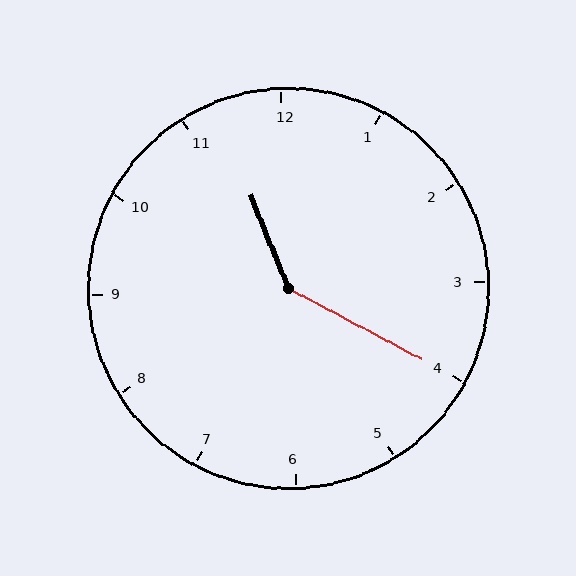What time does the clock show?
11:20.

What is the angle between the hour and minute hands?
Approximately 140 degrees.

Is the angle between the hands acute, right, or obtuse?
It is obtuse.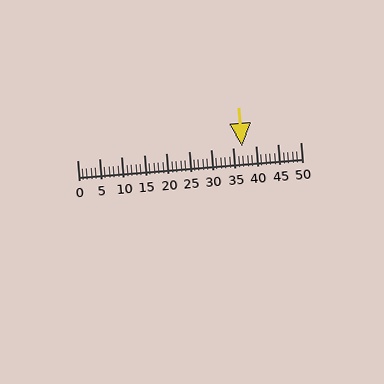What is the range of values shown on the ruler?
The ruler shows values from 0 to 50.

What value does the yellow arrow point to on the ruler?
The yellow arrow points to approximately 37.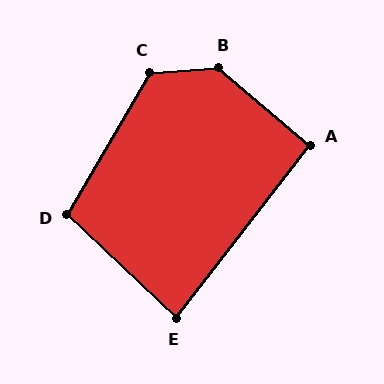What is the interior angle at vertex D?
Approximately 103 degrees (obtuse).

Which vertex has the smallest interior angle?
E, at approximately 84 degrees.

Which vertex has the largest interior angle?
B, at approximately 136 degrees.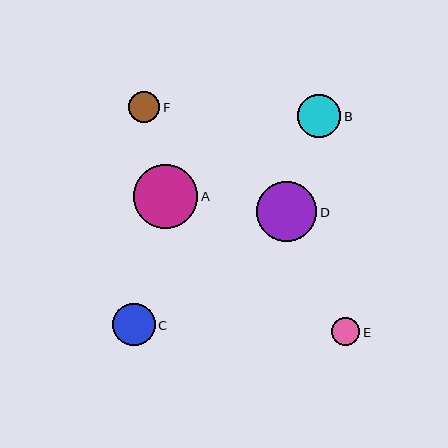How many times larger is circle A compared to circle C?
Circle A is approximately 1.5 times the size of circle C.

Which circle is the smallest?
Circle E is the smallest with a size of approximately 28 pixels.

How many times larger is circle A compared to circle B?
Circle A is approximately 1.5 times the size of circle B.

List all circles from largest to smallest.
From largest to smallest: A, D, B, C, F, E.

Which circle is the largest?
Circle A is the largest with a size of approximately 64 pixels.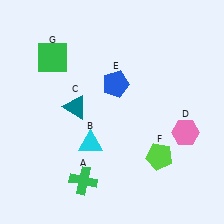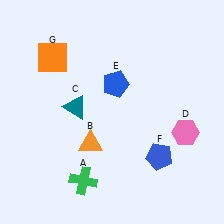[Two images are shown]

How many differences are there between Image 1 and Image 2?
There are 3 differences between the two images.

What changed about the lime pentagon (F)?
In Image 1, F is lime. In Image 2, it changed to blue.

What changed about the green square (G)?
In Image 1, G is green. In Image 2, it changed to orange.